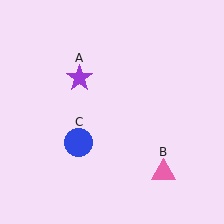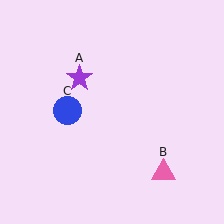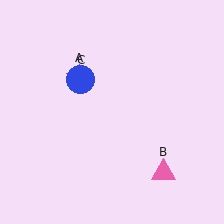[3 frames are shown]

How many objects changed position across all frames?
1 object changed position: blue circle (object C).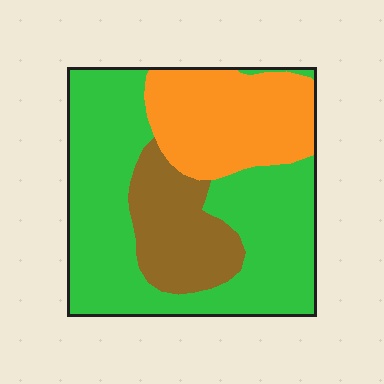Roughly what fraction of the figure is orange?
Orange covers about 25% of the figure.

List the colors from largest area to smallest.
From largest to smallest: green, orange, brown.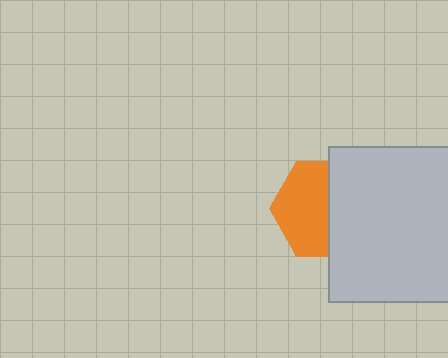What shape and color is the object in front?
The object in front is a light gray square.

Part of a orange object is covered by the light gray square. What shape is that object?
It is a hexagon.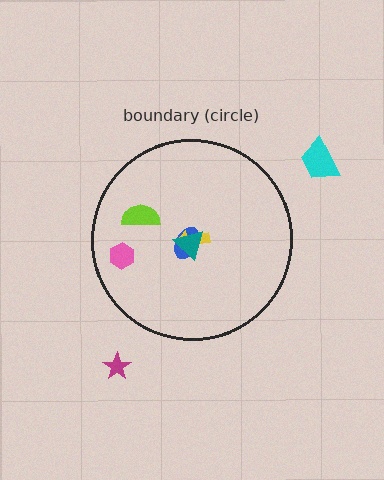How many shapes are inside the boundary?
5 inside, 2 outside.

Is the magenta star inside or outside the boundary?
Outside.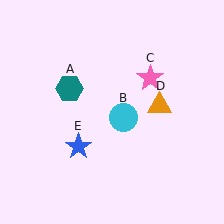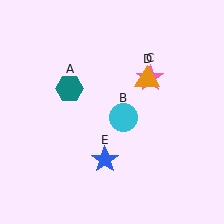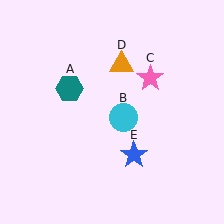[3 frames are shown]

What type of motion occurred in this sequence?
The orange triangle (object D), blue star (object E) rotated counterclockwise around the center of the scene.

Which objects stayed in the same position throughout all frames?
Teal hexagon (object A) and cyan circle (object B) and pink star (object C) remained stationary.